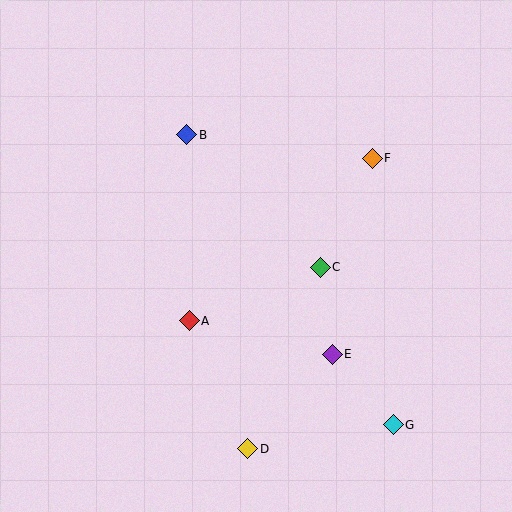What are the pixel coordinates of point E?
Point E is at (332, 354).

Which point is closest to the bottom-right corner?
Point G is closest to the bottom-right corner.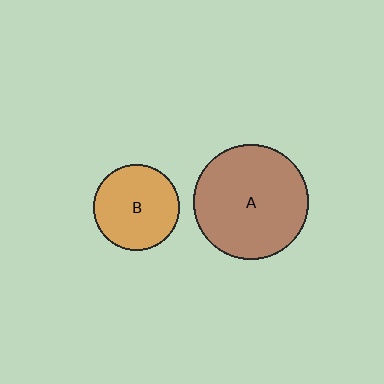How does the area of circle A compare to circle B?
Approximately 1.8 times.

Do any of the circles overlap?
No, none of the circles overlap.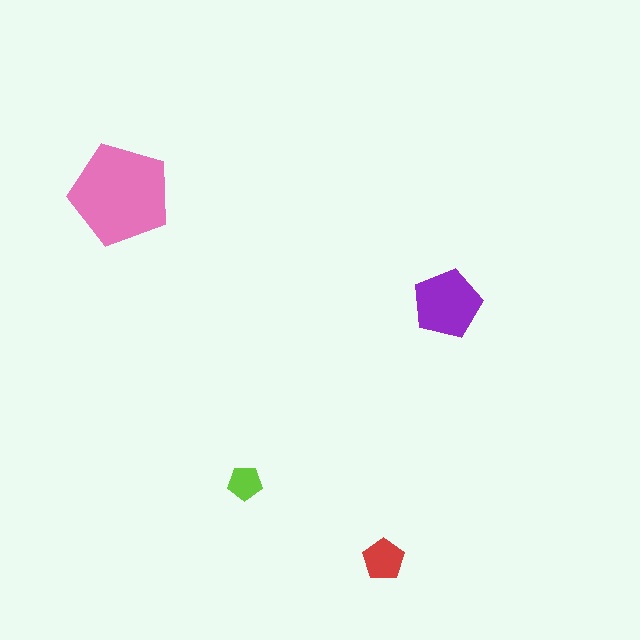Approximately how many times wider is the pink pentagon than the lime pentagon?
About 3 times wider.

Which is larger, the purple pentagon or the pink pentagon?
The pink one.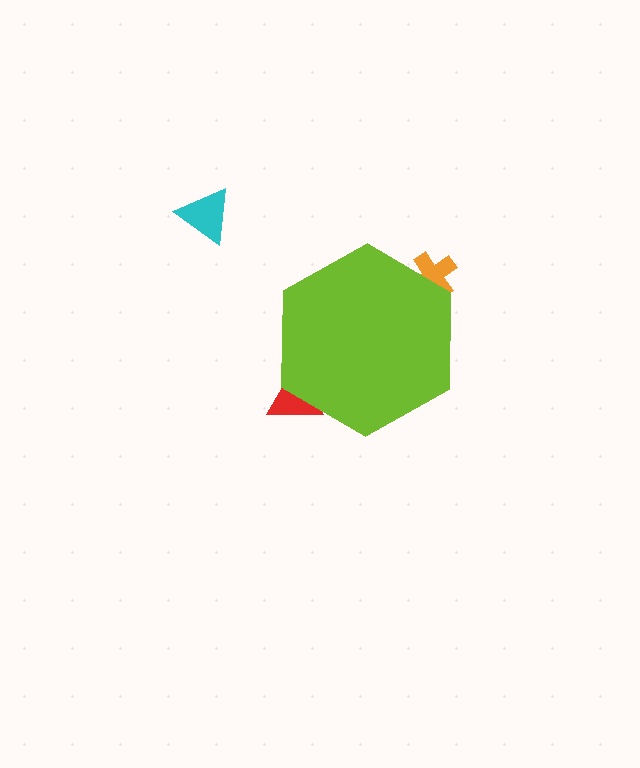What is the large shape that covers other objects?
A lime hexagon.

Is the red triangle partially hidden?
Yes, the red triangle is partially hidden behind the lime hexagon.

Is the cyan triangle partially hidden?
No, the cyan triangle is fully visible.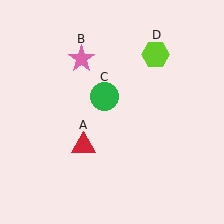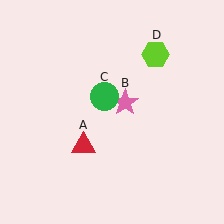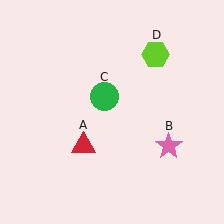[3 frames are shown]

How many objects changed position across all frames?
1 object changed position: pink star (object B).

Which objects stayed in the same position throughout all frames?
Red triangle (object A) and green circle (object C) and lime hexagon (object D) remained stationary.